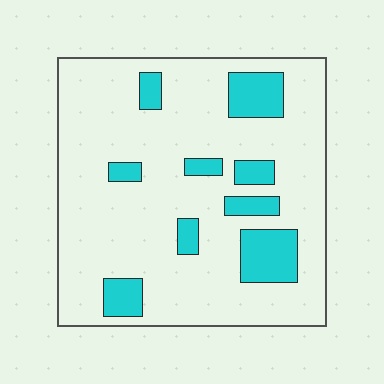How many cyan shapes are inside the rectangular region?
9.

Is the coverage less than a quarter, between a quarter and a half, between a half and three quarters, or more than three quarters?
Less than a quarter.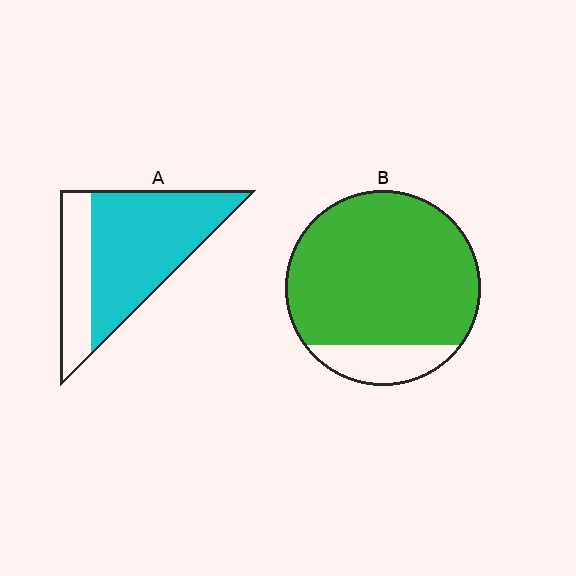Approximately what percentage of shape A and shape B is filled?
A is approximately 70% and B is approximately 85%.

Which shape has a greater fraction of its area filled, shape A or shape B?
Shape B.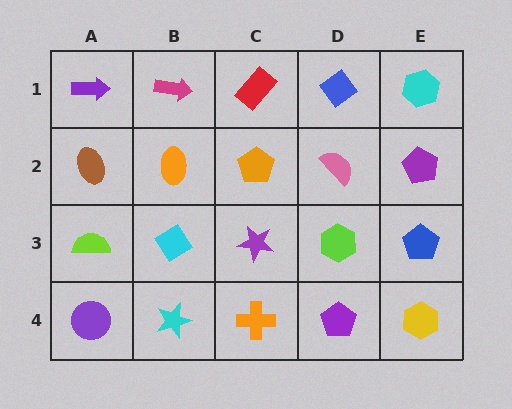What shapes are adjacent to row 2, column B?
A magenta arrow (row 1, column B), a cyan diamond (row 3, column B), a brown ellipse (row 2, column A), an orange pentagon (row 2, column C).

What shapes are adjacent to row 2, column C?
A red rectangle (row 1, column C), a purple star (row 3, column C), an orange ellipse (row 2, column B), a pink semicircle (row 2, column D).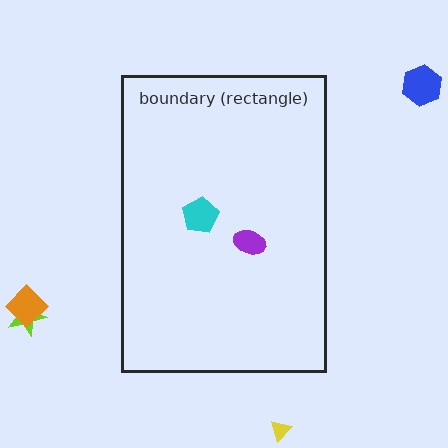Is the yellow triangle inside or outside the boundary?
Outside.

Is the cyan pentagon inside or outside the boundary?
Inside.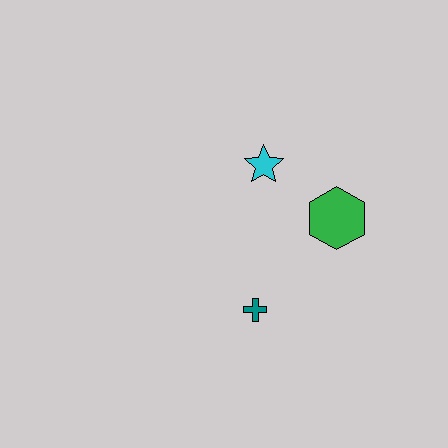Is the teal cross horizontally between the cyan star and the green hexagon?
No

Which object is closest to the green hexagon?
The cyan star is closest to the green hexagon.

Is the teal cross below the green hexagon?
Yes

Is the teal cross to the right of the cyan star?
No